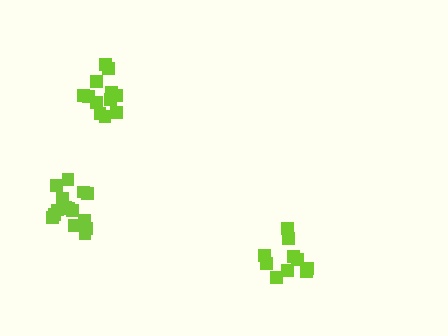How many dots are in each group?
Group 1: 12 dots, Group 2: 15 dots, Group 3: 10 dots (37 total).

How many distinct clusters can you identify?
There are 3 distinct clusters.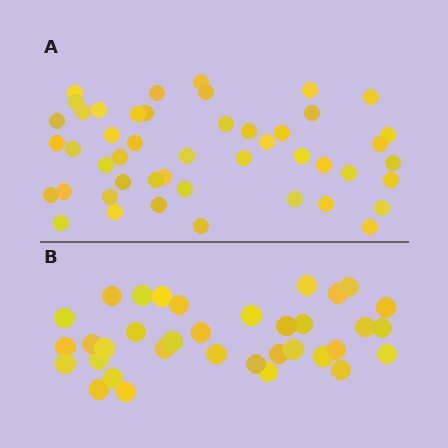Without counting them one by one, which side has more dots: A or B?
Region A (the top region) has more dots.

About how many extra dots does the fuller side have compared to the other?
Region A has roughly 12 or so more dots than region B.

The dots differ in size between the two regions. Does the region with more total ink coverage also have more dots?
No. Region B has more total ink coverage because its dots are larger, but region A actually contains more individual dots. Total area can be misleading — the number of items is what matters here.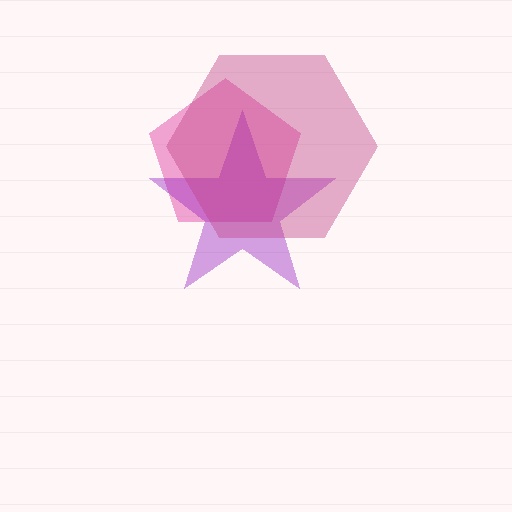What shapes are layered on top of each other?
The layered shapes are: a pink pentagon, a purple star, a magenta hexagon.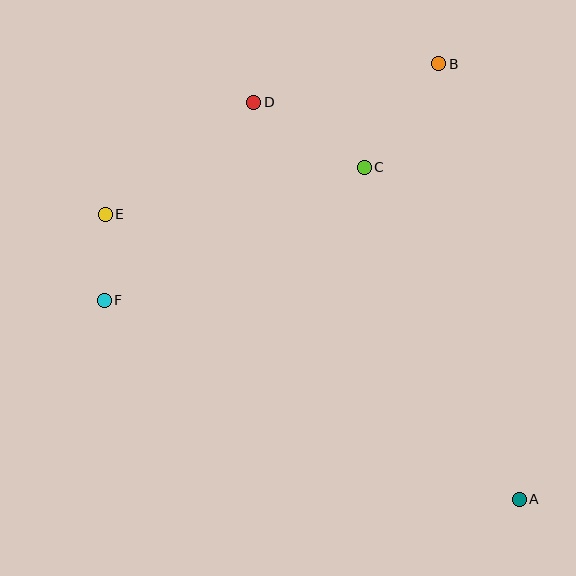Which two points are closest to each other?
Points E and F are closest to each other.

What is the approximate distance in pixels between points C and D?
The distance between C and D is approximately 128 pixels.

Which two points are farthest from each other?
Points A and E are farthest from each other.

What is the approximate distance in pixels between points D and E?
The distance between D and E is approximately 186 pixels.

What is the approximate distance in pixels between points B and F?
The distance between B and F is approximately 410 pixels.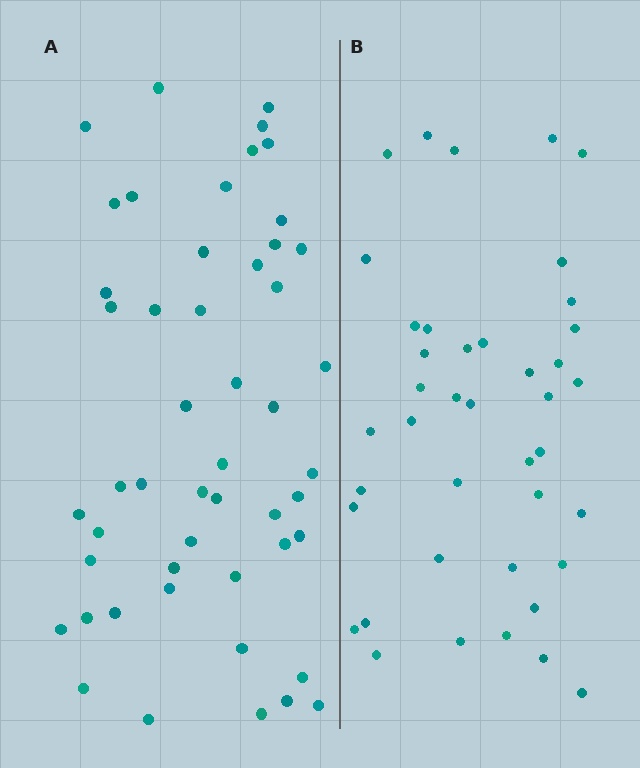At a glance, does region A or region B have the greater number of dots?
Region A (the left region) has more dots.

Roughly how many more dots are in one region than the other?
Region A has roughly 8 or so more dots than region B.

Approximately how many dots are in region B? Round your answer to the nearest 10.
About 40 dots. (The exact count is 41, which rounds to 40.)